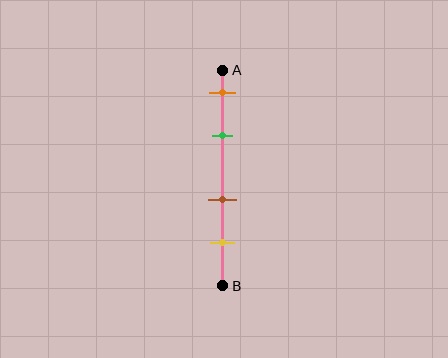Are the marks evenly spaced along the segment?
No, the marks are not evenly spaced.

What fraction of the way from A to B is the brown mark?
The brown mark is approximately 60% (0.6) of the way from A to B.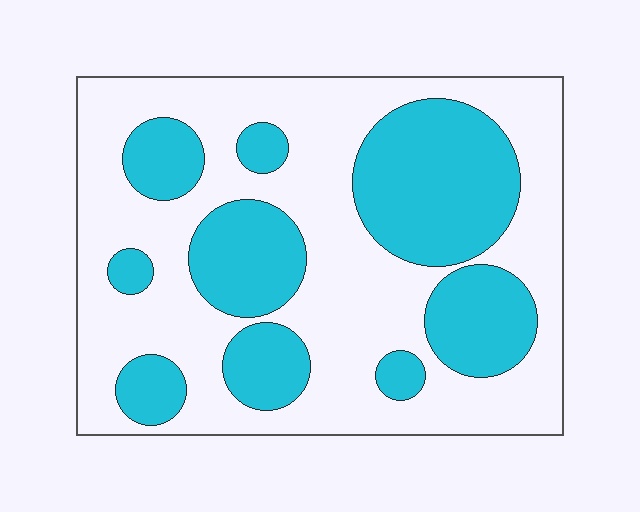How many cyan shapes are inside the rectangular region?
9.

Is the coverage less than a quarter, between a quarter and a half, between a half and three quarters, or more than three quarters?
Between a quarter and a half.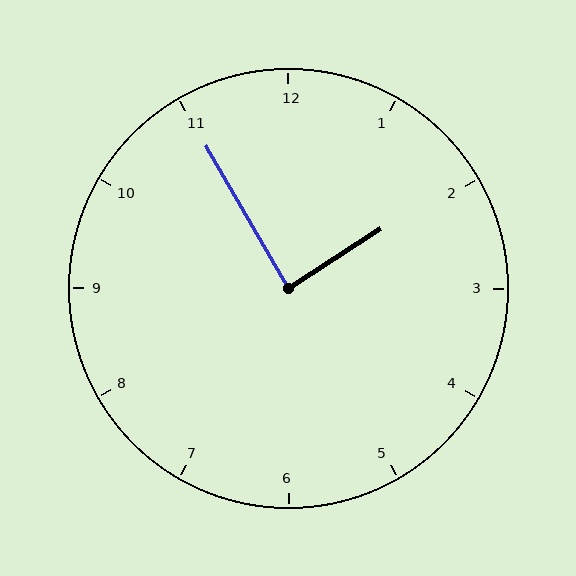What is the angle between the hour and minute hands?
Approximately 88 degrees.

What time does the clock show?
1:55.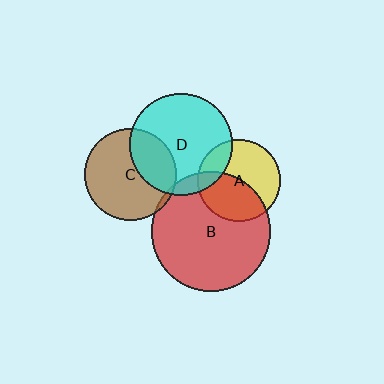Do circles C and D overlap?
Yes.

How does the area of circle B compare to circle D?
Approximately 1.4 times.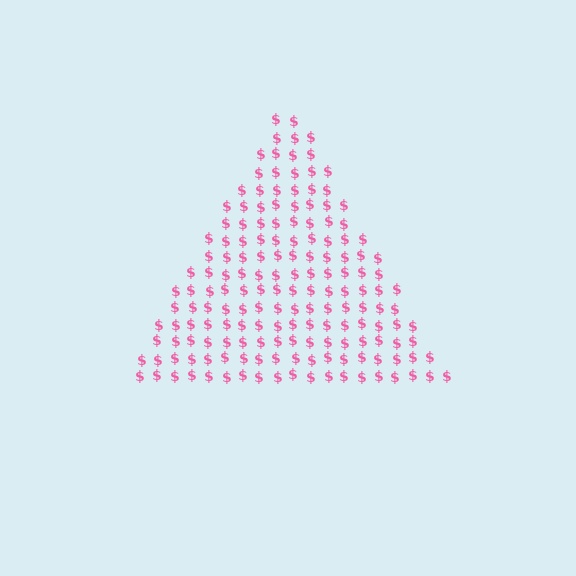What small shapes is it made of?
It is made of small dollar signs.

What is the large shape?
The large shape is a triangle.